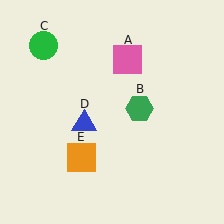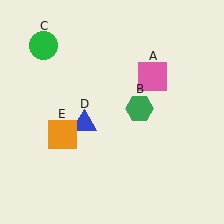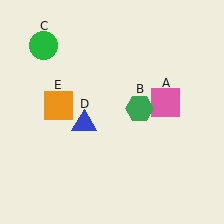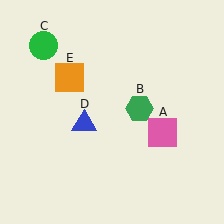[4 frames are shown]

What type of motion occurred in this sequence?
The pink square (object A), orange square (object E) rotated clockwise around the center of the scene.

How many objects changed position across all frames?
2 objects changed position: pink square (object A), orange square (object E).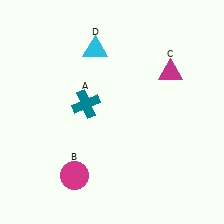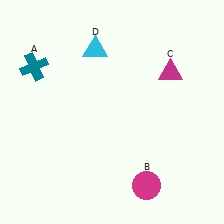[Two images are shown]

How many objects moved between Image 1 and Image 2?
2 objects moved between the two images.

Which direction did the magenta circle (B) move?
The magenta circle (B) moved right.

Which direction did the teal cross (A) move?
The teal cross (A) moved left.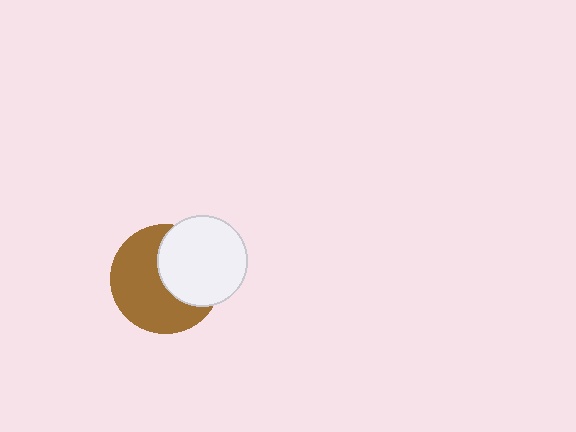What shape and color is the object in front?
The object in front is a white circle.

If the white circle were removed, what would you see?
You would see the complete brown circle.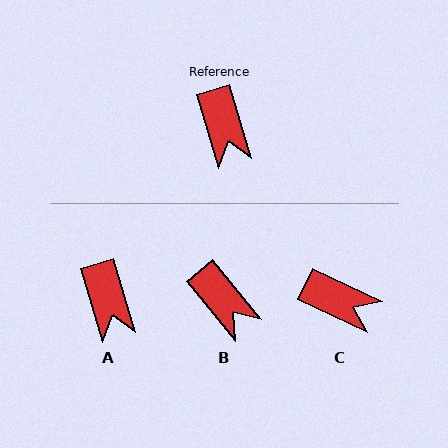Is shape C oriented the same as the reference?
No, it is off by about 48 degrees.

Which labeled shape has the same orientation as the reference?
A.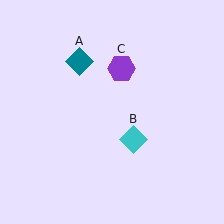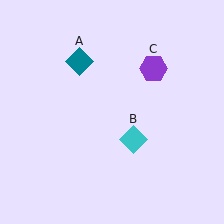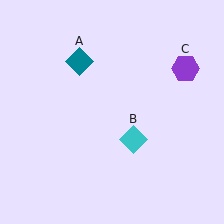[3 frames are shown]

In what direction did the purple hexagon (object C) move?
The purple hexagon (object C) moved right.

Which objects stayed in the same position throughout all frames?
Teal diamond (object A) and cyan diamond (object B) remained stationary.